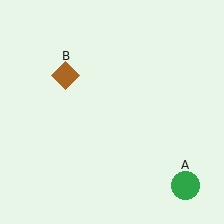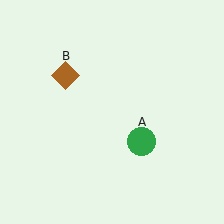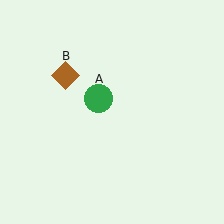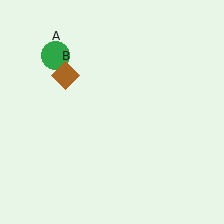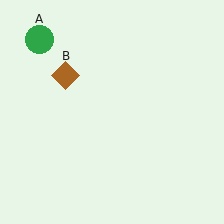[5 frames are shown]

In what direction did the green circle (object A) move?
The green circle (object A) moved up and to the left.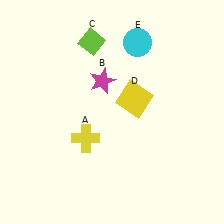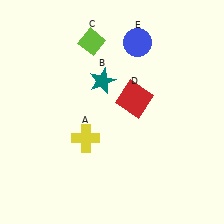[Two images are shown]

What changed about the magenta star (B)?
In Image 1, B is magenta. In Image 2, it changed to teal.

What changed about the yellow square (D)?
In Image 1, D is yellow. In Image 2, it changed to red.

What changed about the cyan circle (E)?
In Image 1, E is cyan. In Image 2, it changed to blue.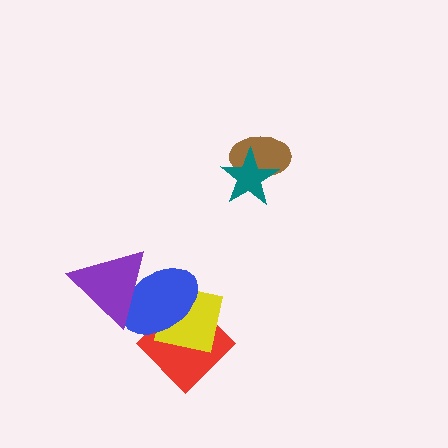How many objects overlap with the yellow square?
2 objects overlap with the yellow square.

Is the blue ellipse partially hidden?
Yes, it is partially covered by another shape.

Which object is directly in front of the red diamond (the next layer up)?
The yellow square is directly in front of the red diamond.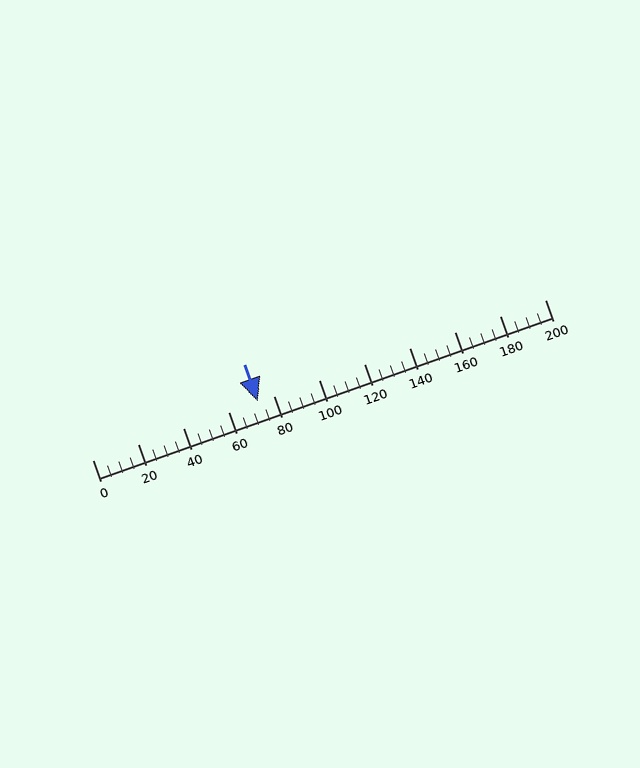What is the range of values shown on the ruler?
The ruler shows values from 0 to 200.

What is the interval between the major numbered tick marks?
The major tick marks are spaced 20 units apart.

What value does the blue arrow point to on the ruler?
The blue arrow points to approximately 73.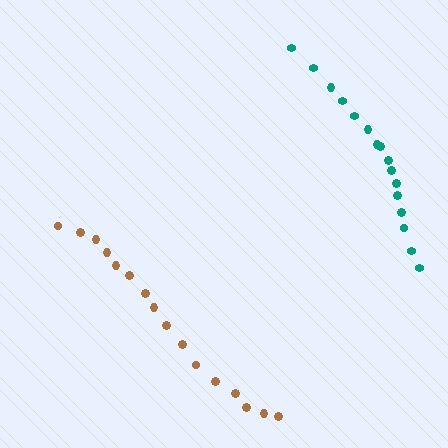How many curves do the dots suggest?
There are 2 distinct paths.